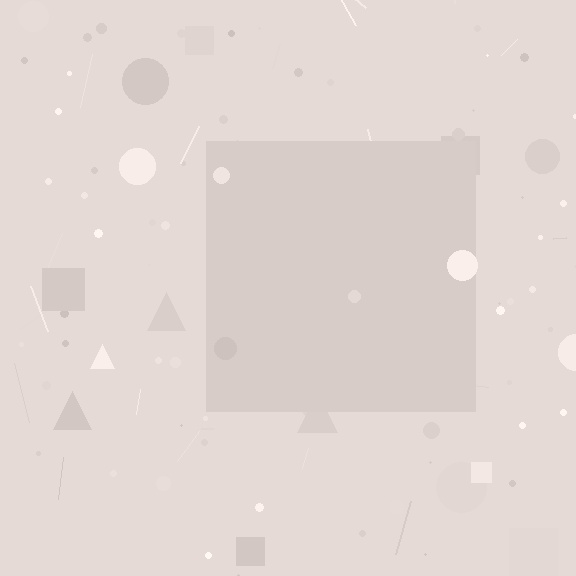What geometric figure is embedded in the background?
A square is embedded in the background.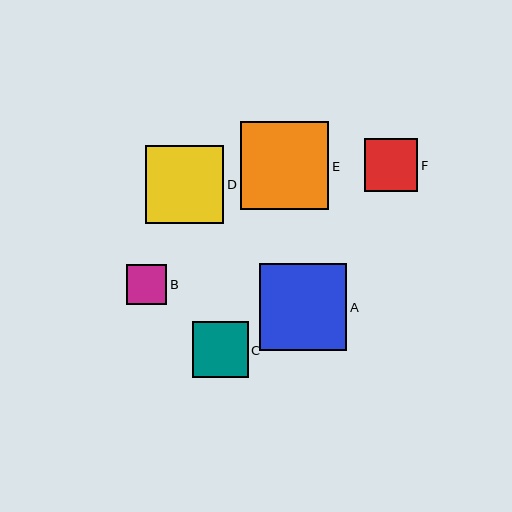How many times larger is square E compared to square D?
Square E is approximately 1.1 times the size of square D.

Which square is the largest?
Square E is the largest with a size of approximately 88 pixels.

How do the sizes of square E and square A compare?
Square E and square A are approximately the same size.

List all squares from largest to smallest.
From largest to smallest: E, A, D, C, F, B.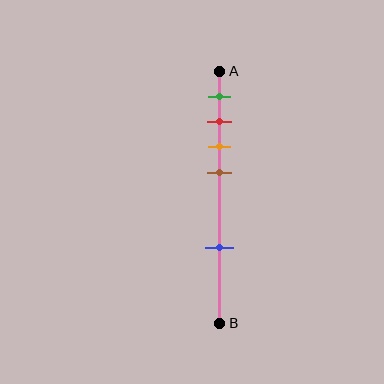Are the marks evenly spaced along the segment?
No, the marks are not evenly spaced.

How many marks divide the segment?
There are 5 marks dividing the segment.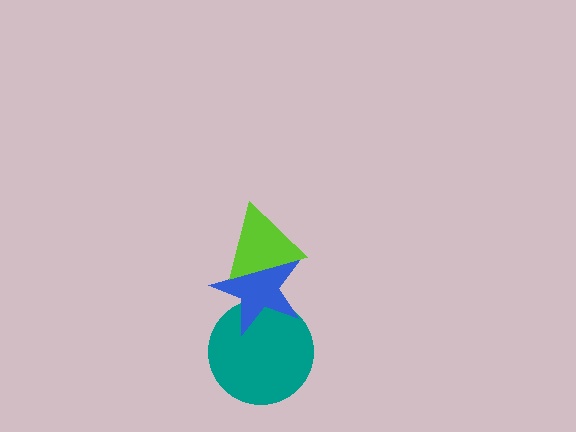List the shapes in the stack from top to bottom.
From top to bottom: the lime triangle, the blue star, the teal circle.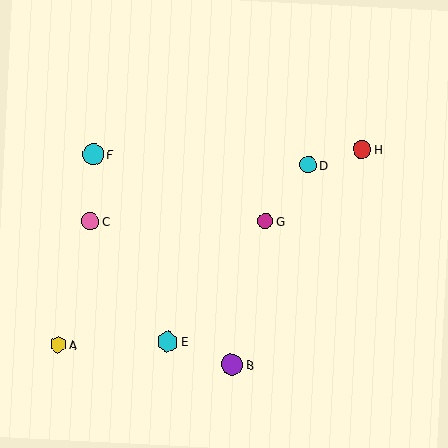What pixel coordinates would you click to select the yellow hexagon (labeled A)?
Click at (58, 345) to select the yellow hexagon A.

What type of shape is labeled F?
Shape F is a cyan circle.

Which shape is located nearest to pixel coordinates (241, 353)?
The purple circle (labeled B) at (232, 364) is nearest to that location.